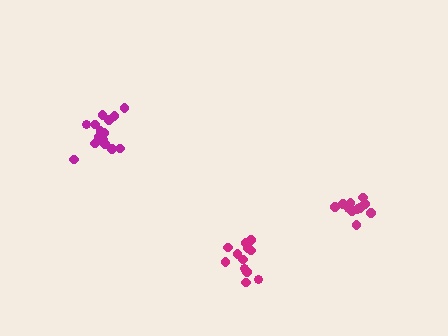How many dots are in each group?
Group 1: 15 dots, Group 2: 12 dots, Group 3: 12 dots (39 total).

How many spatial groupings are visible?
There are 3 spatial groupings.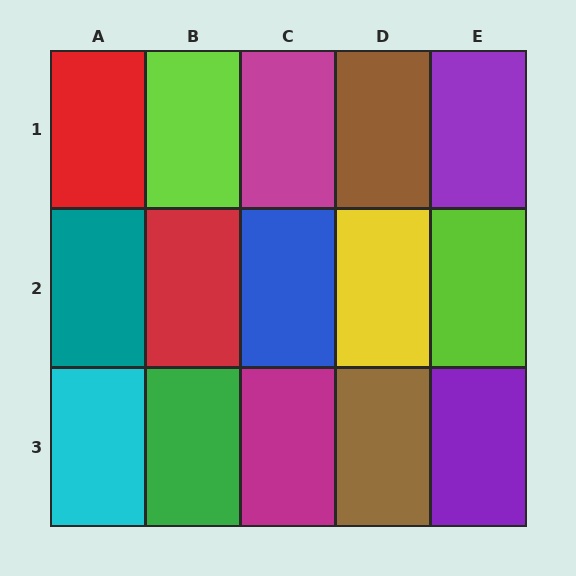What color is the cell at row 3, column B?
Green.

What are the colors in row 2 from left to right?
Teal, red, blue, yellow, lime.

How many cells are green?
1 cell is green.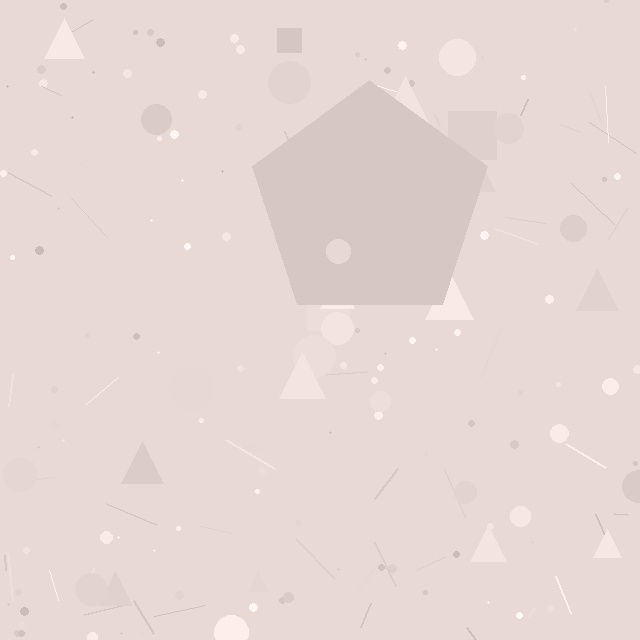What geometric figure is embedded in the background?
A pentagon is embedded in the background.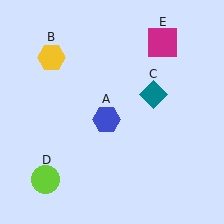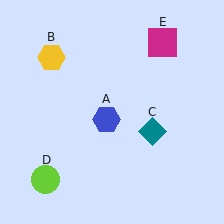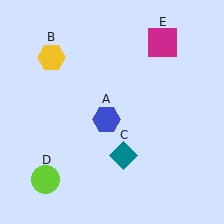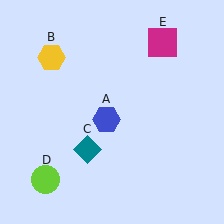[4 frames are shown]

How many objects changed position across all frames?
1 object changed position: teal diamond (object C).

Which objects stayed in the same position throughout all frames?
Blue hexagon (object A) and yellow hexagon (object B) and lime circle (object D) and magenta square (object E) remained stationary.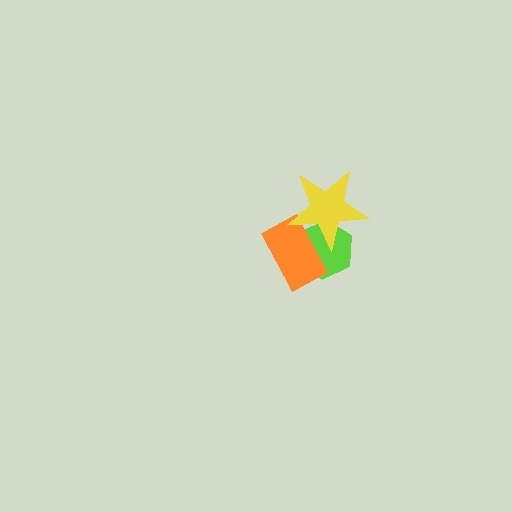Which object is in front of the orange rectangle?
The yellow star is in front of the orange rectangle.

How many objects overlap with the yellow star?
2 objects overlap with the yellow star.